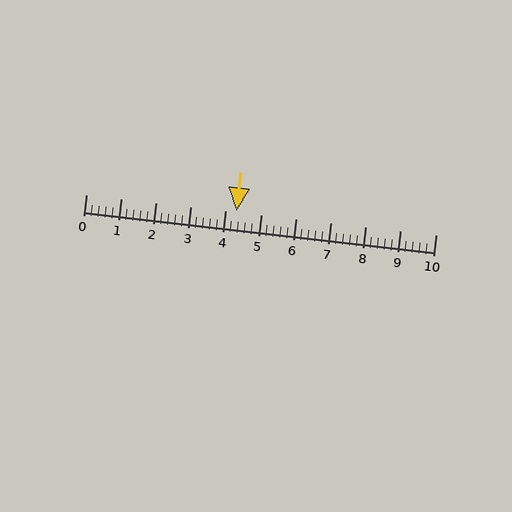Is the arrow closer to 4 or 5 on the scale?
The arrow is closer to 4.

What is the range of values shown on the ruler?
The ruler shows values from 0 to 10.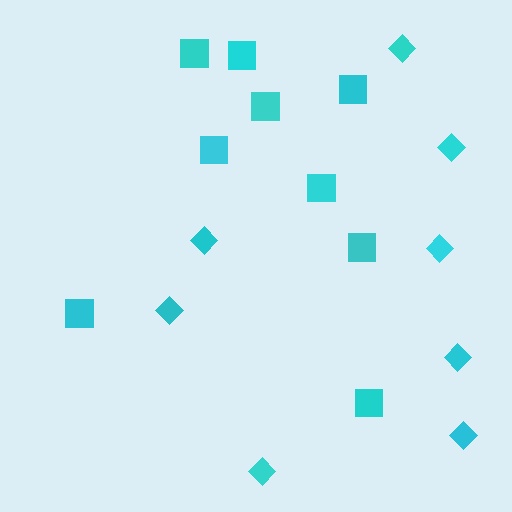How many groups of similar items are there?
There are 2 groups: one group of squares (9) and one group of diamonds (8).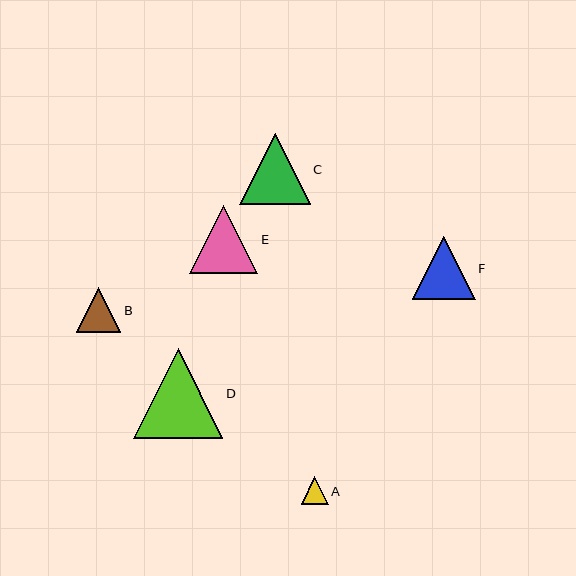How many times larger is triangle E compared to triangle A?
Triangle E is approximately 2.5 times the size of triangle A.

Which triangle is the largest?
Triangle D is the largest with a size of approximately 90 pixels.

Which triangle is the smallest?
Triangle A is the smallest with a size of approximately 27 pixels.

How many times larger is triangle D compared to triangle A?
Triangle D is approximately 3.3 times the size of triangle A.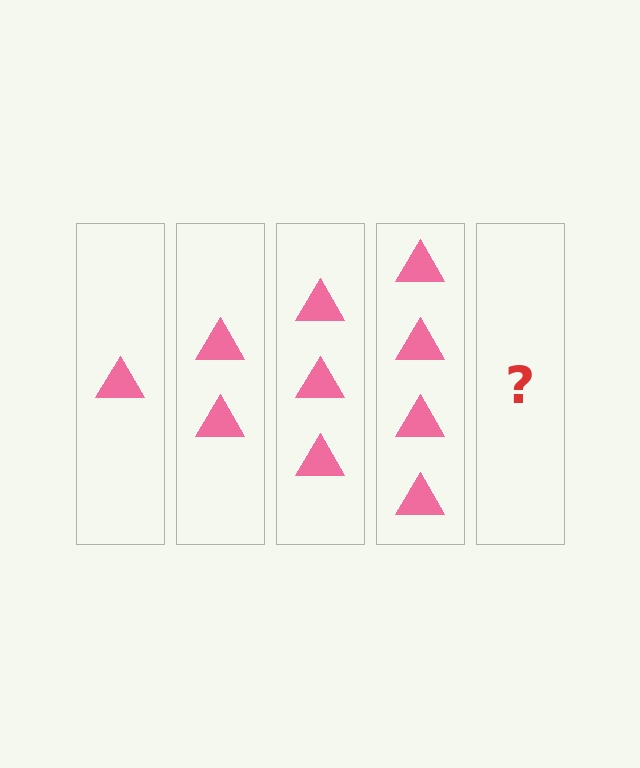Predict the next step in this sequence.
The next step is 5 triangles.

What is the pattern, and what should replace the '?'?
The pattern is that each step adds one more triangle. The '?' should be 5 triangles.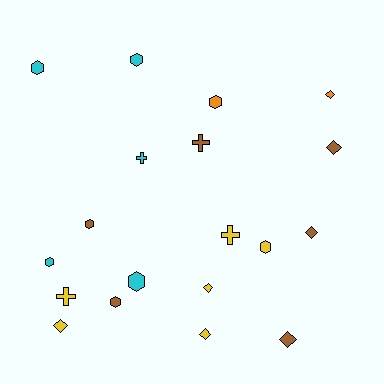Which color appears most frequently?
Brown, with 6 objects.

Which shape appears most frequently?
Hexagon, with 8 objects.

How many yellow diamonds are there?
There are 3 yellow diamonds.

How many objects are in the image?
There are 19 objects.